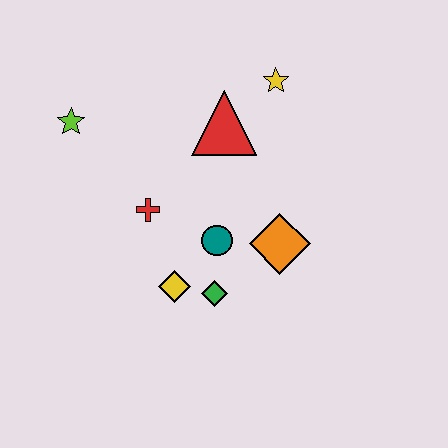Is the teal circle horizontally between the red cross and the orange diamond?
Yes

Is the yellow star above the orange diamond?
Yes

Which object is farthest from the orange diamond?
The lime star is farthest from the orange diamond.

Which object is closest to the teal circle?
The green diamond is closest to the teal circle.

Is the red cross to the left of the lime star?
No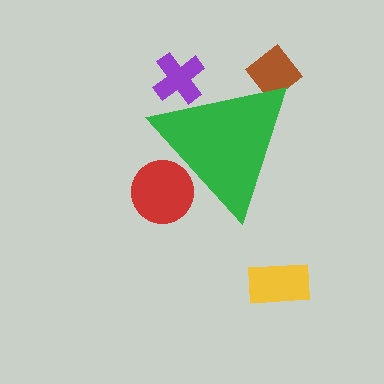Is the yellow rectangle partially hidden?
No, the yellow rectangle is fully visible.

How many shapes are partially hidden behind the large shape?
3 shapes are partially hidden.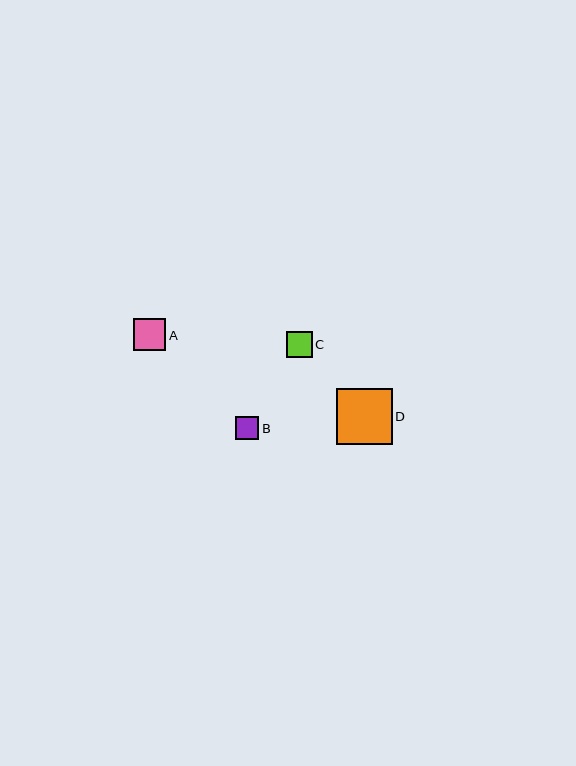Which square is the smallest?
Square B is the smallest with a size of approximately 23 pixels.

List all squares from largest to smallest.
From largest to smallest: D, A, C, B.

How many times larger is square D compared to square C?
Square D is approximately 2.1 times the size of square C.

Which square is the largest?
Square D is the largest with a size of approximately 56 pixels.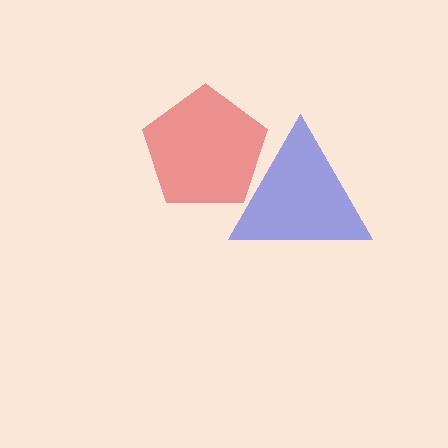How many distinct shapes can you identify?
There are 2 distinct shapes: a blue triangle, a red pentagon.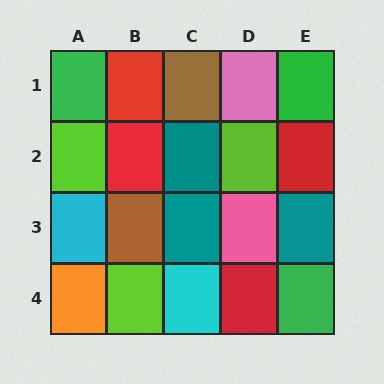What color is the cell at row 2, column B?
Red.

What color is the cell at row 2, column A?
Lime.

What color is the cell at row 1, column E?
Green.